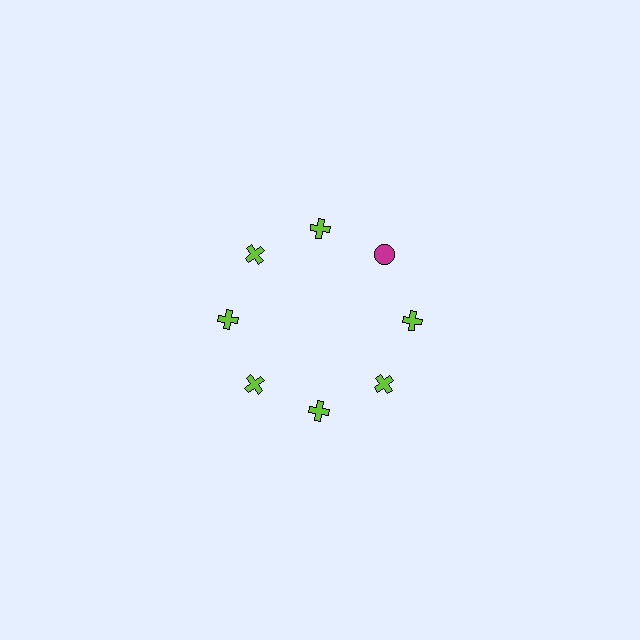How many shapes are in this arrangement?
There are 8 shapes arranged in a ring pattern.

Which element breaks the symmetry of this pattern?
The magenta circle at roughly the 2 o'clock position breaks the symmetry. All other shapes are lime crosses.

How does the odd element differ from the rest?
It differs in both color (magenta instead of lime) and shape (circle instead of cross).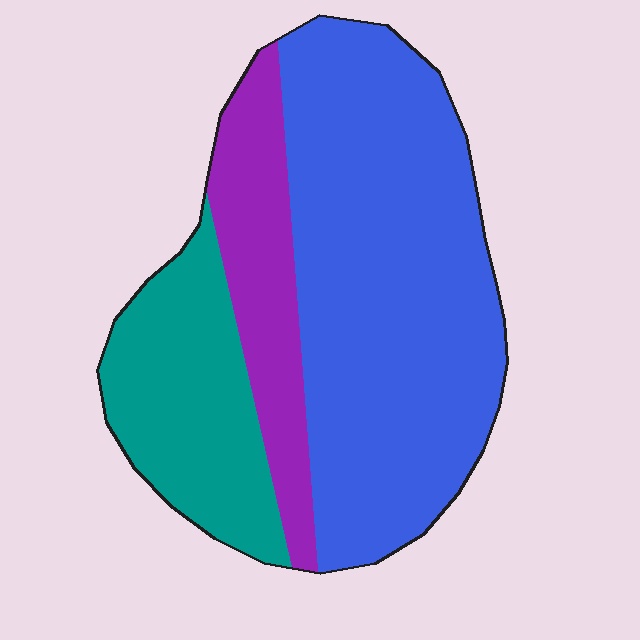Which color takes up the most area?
Blue, at roughly 60%.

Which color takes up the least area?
Purple, at roughly 20%.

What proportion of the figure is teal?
Teal covers 23% of the figure.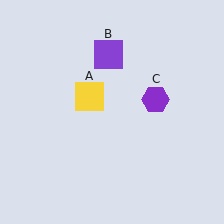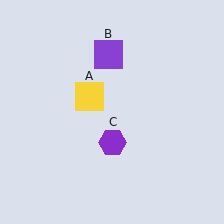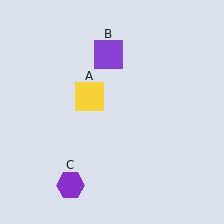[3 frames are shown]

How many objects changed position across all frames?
1 object changed position: purple hexagon (object C).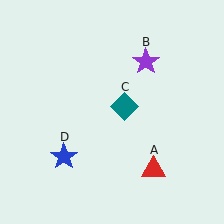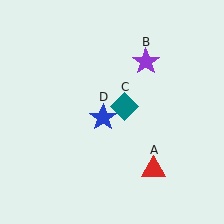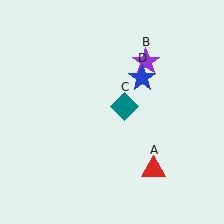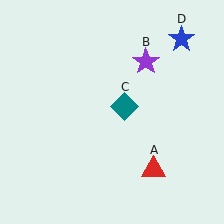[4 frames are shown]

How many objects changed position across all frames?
1 object changed position: blue star (object D).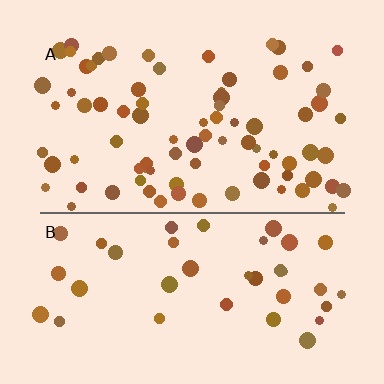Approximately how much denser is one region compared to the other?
Approximately 2.0× — region A over region B.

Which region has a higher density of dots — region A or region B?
A (the top).